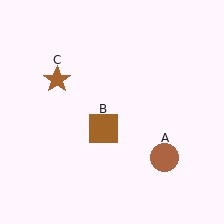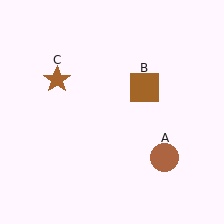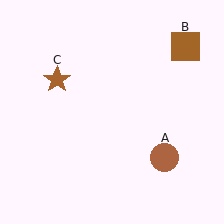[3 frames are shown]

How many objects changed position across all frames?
1 object changed position: brown square (object B).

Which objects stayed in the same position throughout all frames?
Brown circle (object A) and brown star (object C) remained stationary.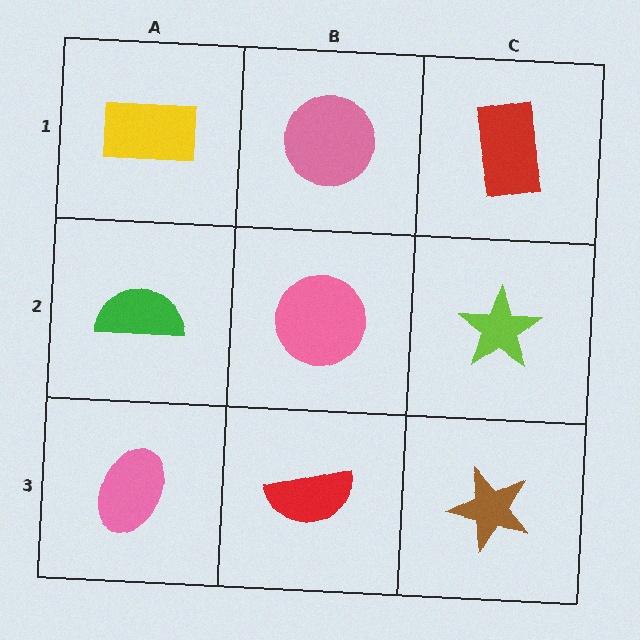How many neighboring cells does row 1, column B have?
3.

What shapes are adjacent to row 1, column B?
A pink circle (row 2, column B), a yellow rectangle (row 1, column A), a red rectangle (row 1, column C).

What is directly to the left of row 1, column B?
A yellow rectangle.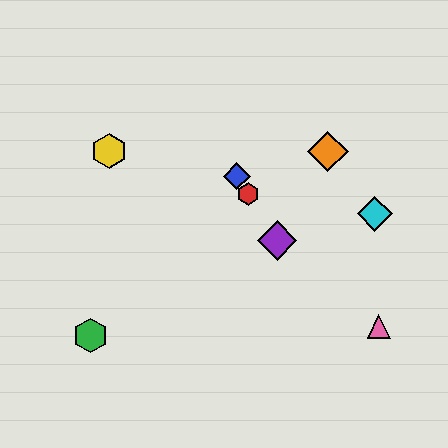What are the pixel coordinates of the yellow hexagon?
The yellow hexagon is at (109, 151).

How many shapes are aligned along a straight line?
3 shapes (the red hexagon, the blue diamond, the purple diamond) are aligned along a straight line.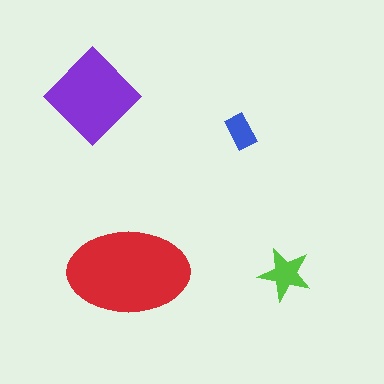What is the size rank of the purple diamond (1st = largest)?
2nd.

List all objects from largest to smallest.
The red ellipse, the purple diamond, the lime star, the blue rectangle.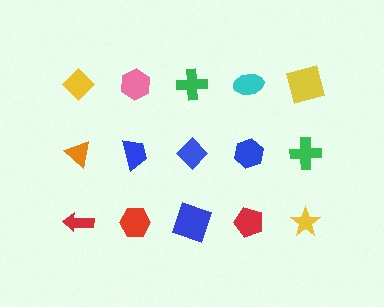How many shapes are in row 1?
5 shapes.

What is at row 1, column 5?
A yellow square.